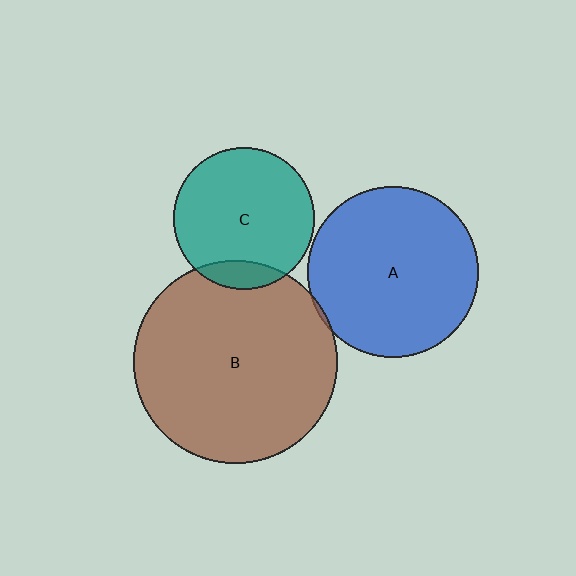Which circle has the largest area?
Circle B (brown).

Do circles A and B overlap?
Yes.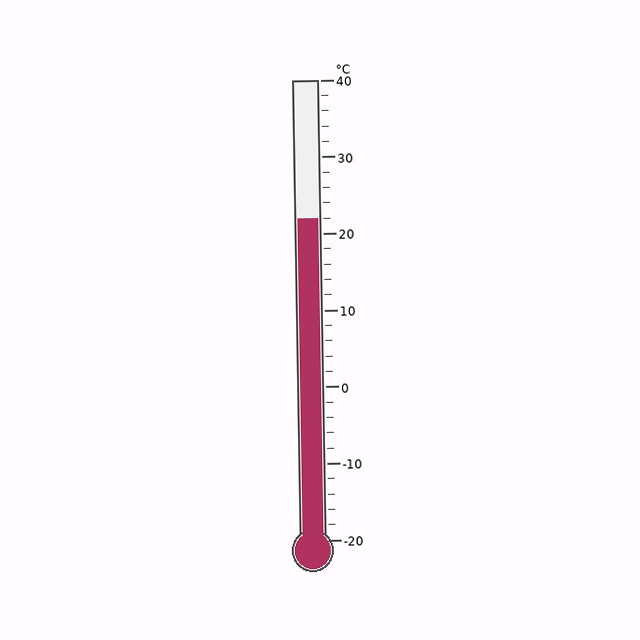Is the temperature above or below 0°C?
The temperature is above 0°C.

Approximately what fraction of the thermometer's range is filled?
The thermometer is filled to approximately 70% of its range.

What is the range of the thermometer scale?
The thermometer scale ranges from -20°C to 40°C.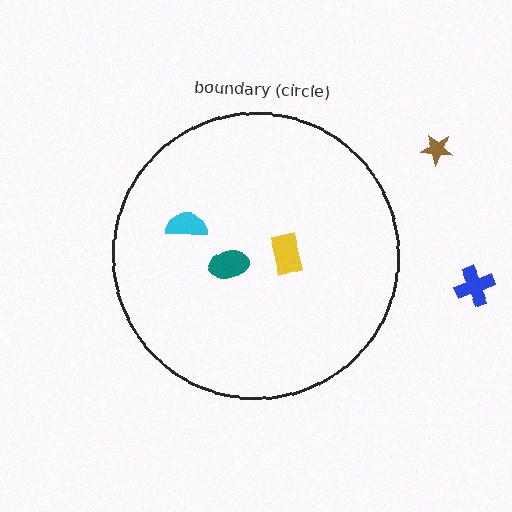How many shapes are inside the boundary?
3 inside, 2 outside.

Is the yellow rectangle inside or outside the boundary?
Inside.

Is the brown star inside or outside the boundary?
Outside.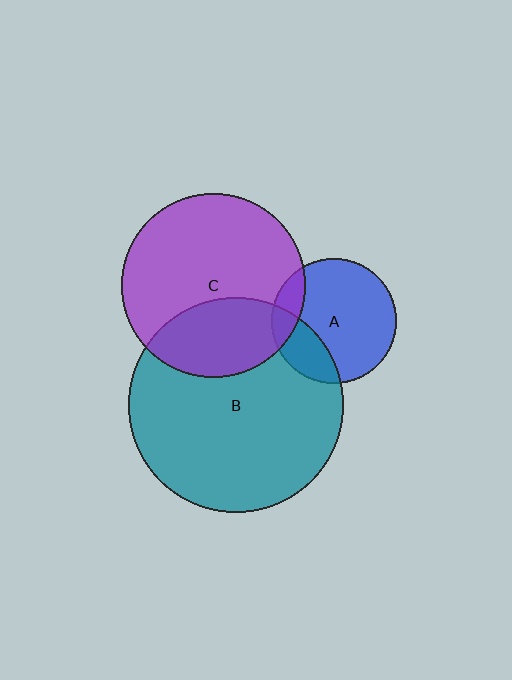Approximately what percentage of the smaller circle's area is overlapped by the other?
Approximately 25%.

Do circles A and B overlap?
Yes.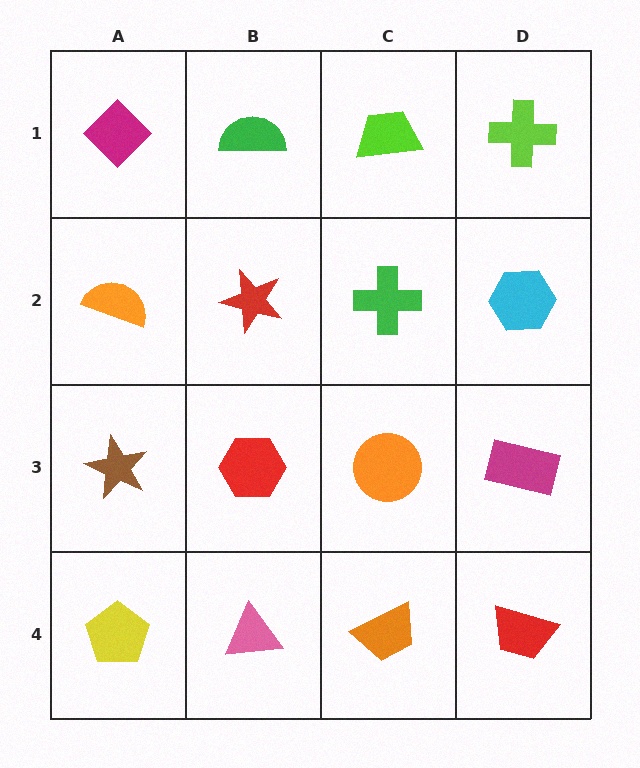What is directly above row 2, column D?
A lime cross.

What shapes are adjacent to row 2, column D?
A lime cross (row 1, column D), a magenta rectangle (row 3, column D), a green cross (row 2, column C).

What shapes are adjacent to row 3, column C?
A green cross (row 2, column C), an orange trapezoid (row 4, column C), a red hexagon (row 3, column B), a magenta rectangle (row 3, column D).